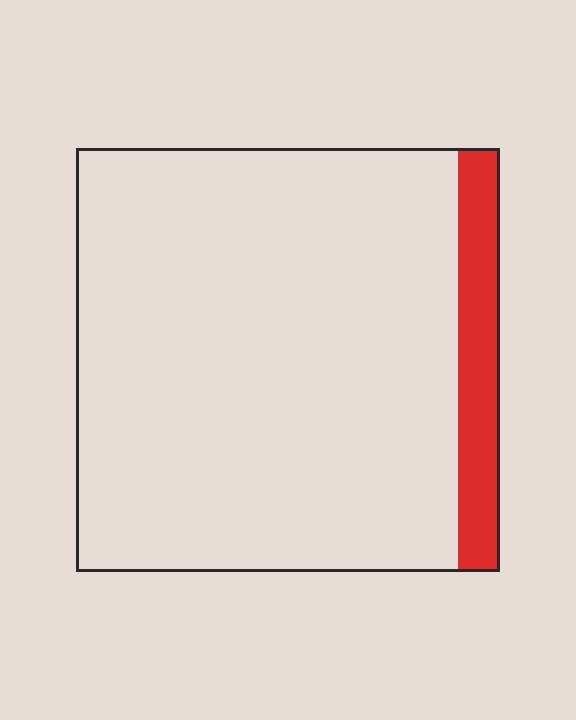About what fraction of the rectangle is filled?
About one tenth (1/10).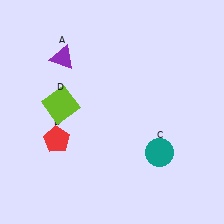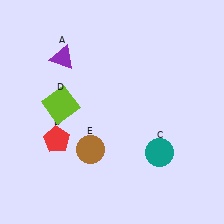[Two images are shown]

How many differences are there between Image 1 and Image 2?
There is 1 difference between the two images.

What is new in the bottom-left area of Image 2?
A brown circle (E) was added in the bottom-left area of Image 2.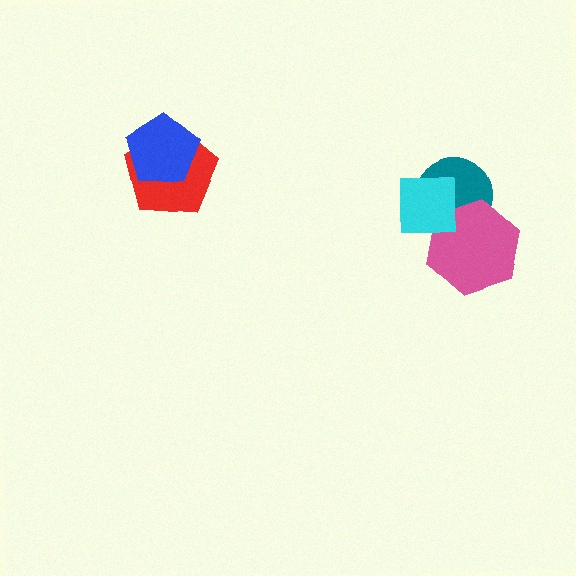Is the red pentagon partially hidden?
Yes, it is partially covered by another shape.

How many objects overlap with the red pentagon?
1 object overlaps with the red pentagon.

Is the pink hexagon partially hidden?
Yes, it is partially covered by another shape.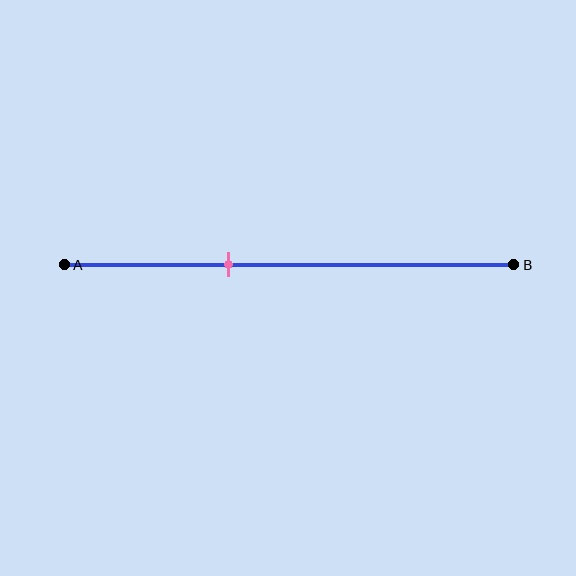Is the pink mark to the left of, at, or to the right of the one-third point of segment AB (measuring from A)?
The pink mark is to the right of the one-third point of segment AB.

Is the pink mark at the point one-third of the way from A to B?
No, the mark is at about 35% from A, not at the 33% one-third point.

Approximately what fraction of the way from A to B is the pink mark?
The pink mark is approximately 35% of the way from A to B.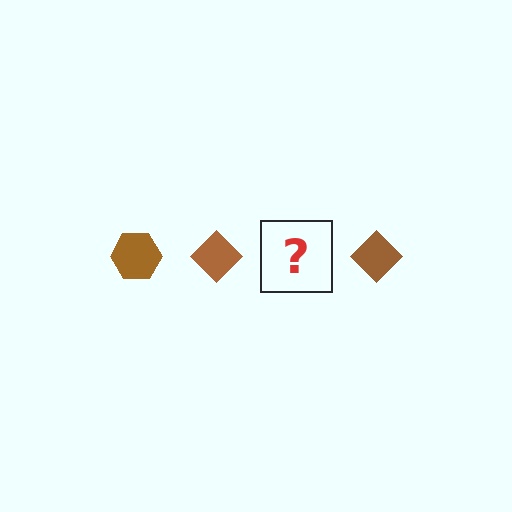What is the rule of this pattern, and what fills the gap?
The rule is that the pattern cycles through hexagon, diamond shapes in brown. The gap should be filled with a brown hexagon.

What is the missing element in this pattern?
The missing element is a brown hexagon.